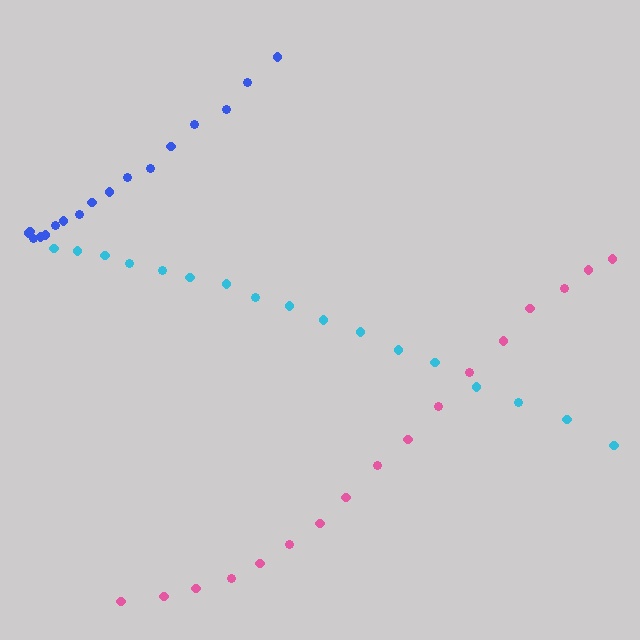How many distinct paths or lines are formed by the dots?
There are 3 distinct paths.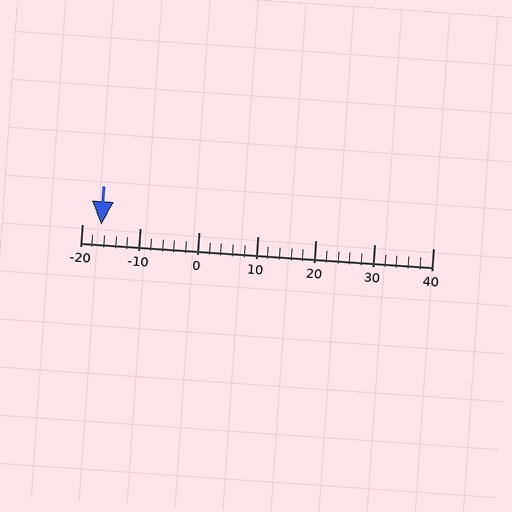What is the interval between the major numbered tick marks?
The major tick marks are spaced 10 units apart.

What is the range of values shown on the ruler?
The ruler shows values from -20 to 40.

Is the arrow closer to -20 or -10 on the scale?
The arrow is closer to -20.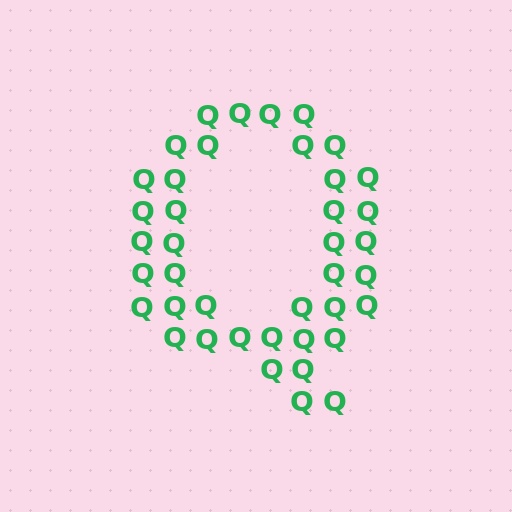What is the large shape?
The large shape is the letter Q.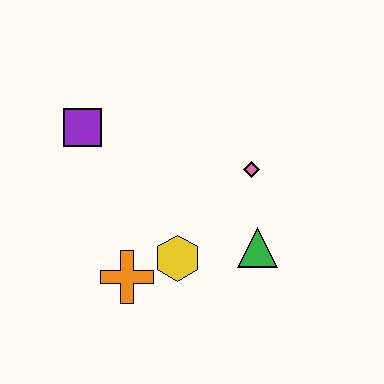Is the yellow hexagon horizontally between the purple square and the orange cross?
No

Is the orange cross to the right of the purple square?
Yes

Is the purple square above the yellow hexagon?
Yes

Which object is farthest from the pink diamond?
The purple square is farthest from the pink diamond.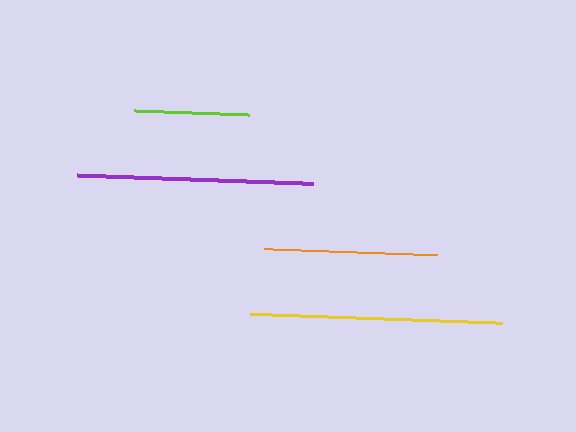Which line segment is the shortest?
The lime line is the shortest at approximately 115 pixels.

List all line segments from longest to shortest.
From longest to shortest: yellow, purple, orange, lime.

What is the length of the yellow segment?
The yellow segment is approximately 253 pixels long.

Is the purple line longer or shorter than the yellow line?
The yellow line is longer than the purple line.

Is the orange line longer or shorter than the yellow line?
The yellow line is longer than the orange line.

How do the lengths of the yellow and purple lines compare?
The yellow and purple lines are approximately the same length.